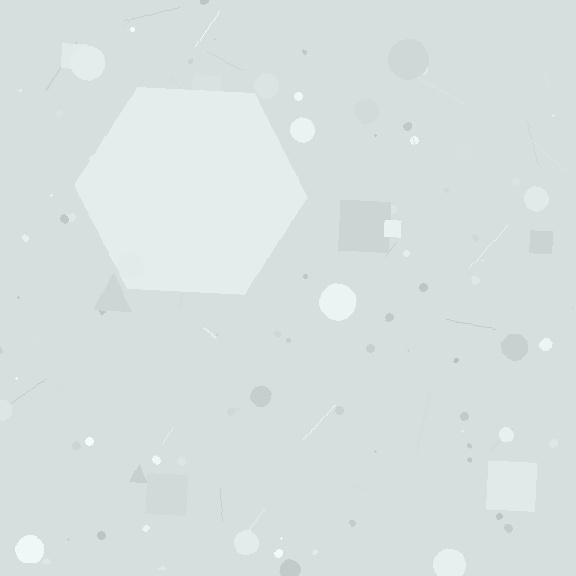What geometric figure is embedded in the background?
A hexagon is embedded in the background.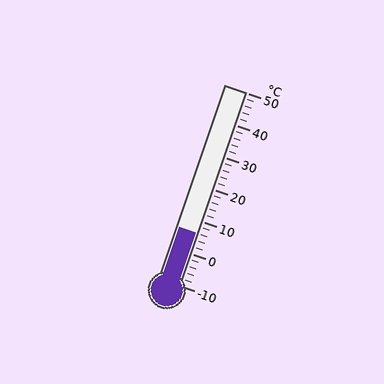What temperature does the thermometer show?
The thermometer shows approximately 6°C.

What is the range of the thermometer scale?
The thermometer scale ranges from -10°C to 50°C.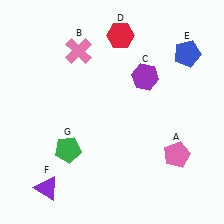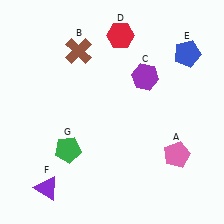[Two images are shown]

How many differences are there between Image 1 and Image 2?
There is 1 difference between the two images.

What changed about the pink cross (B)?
In Image 1, B is pink. In Image 2, it changed to brown.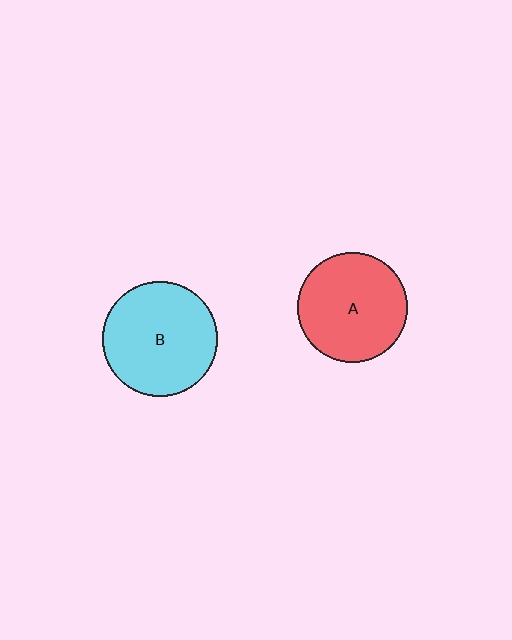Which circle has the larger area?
Circle B (cyan).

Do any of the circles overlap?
No, none of the circles overlap.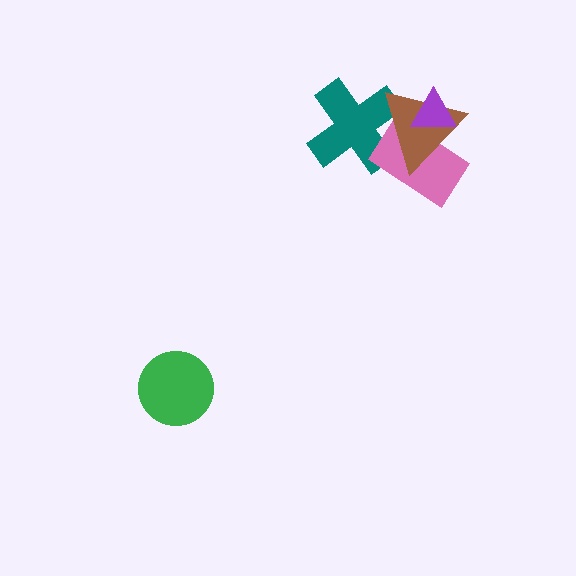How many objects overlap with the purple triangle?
2 objects overlap with the purple triangle.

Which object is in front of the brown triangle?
The purple triangle is in front of the brown triangle.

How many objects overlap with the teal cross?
2 objects overlap with the teal cross.